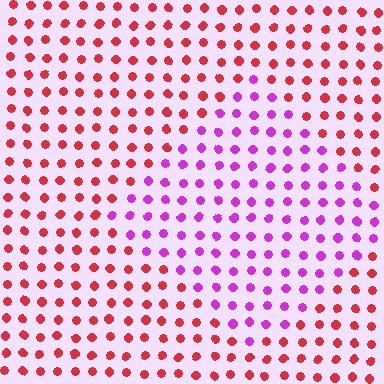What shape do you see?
I see a diamond.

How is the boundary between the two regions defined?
The boundary is defined purely by a slight shift in hue (about 58 degrees). Spacing, size, and orientation are identical on both sides.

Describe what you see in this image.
The image is filled with small red elements in a uniform arrangement. A diamond-shaped region is visible where the elements are tinted to a slightly different hue, forming a subtle color boundary.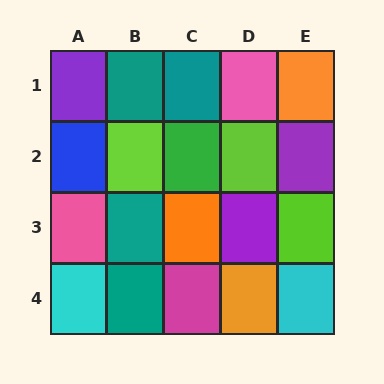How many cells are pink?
2 cells are pink.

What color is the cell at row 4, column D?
Orange.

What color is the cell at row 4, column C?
Magenta.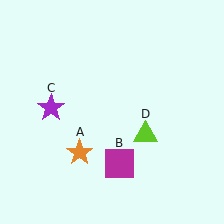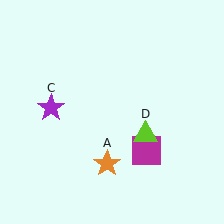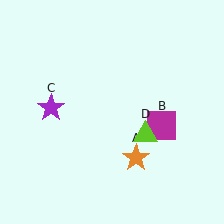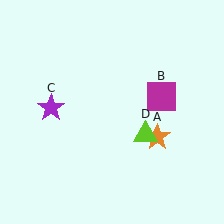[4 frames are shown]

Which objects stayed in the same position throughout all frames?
Purple star (object C) and lime triangle (object D) remained stationary.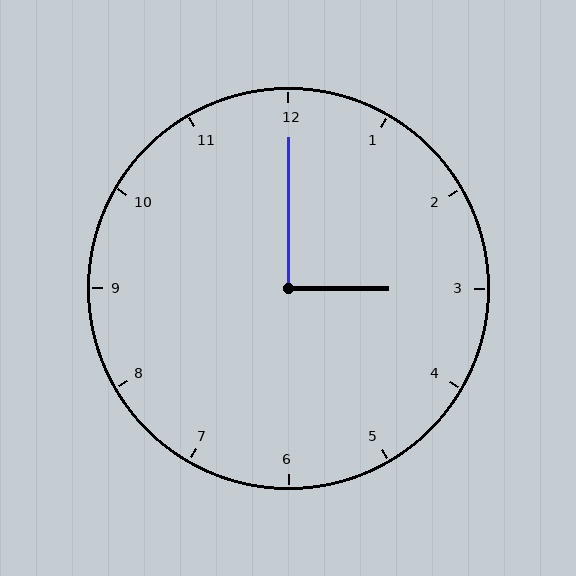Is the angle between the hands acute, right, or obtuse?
It is right.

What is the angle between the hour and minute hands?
Approximately 90 degrees.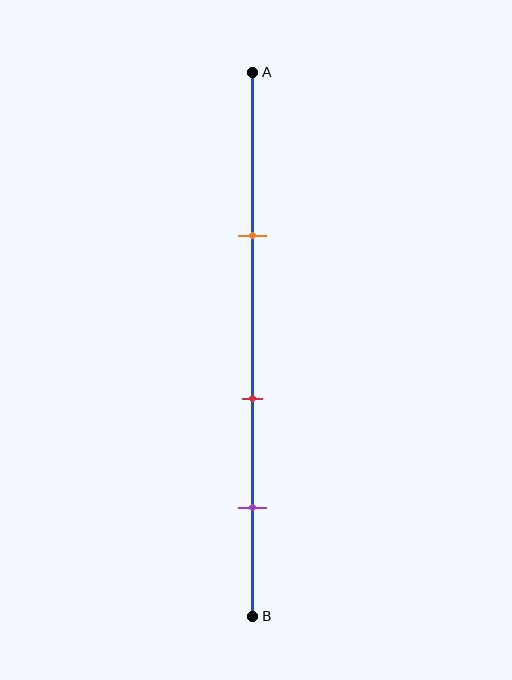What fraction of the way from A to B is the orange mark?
The orange mark is approximately 30% (0.3) of the way from A to B.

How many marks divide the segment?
There are 3 marks dividing the segment.